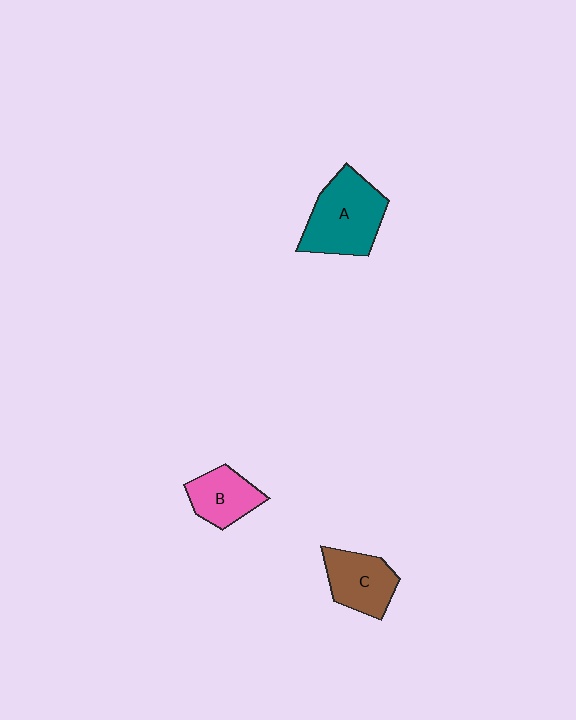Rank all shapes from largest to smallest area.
From largest to smallest: A (teal), C (brown), B (pink).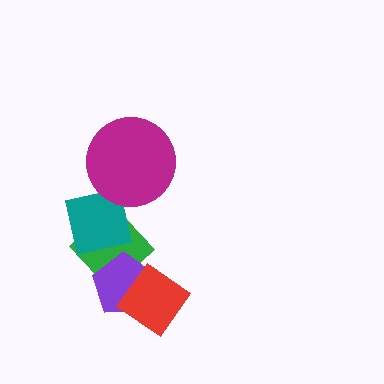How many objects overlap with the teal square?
2 objects overlap with the teal square.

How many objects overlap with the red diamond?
1 object overlaps with the red diamond.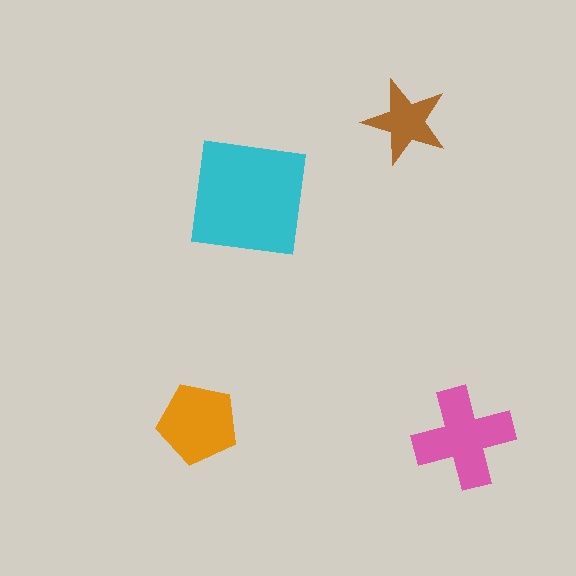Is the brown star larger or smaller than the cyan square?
Smaller.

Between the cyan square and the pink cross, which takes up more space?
The cyan square.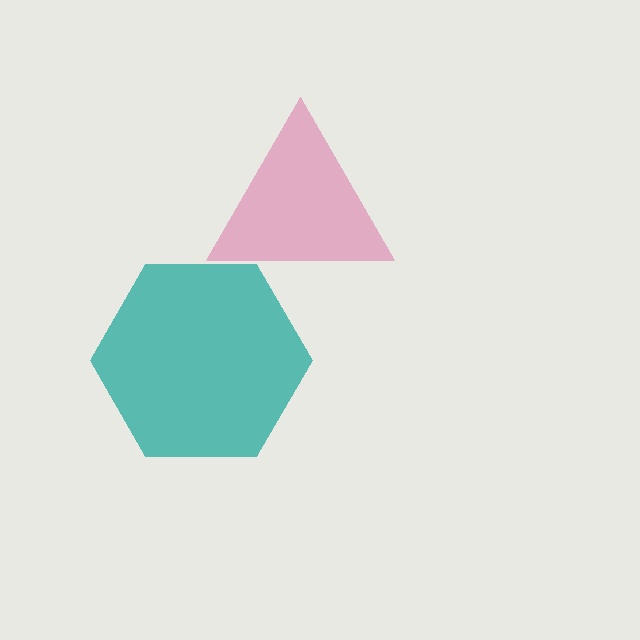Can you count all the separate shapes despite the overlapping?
Yes, there are 2 separate shapes.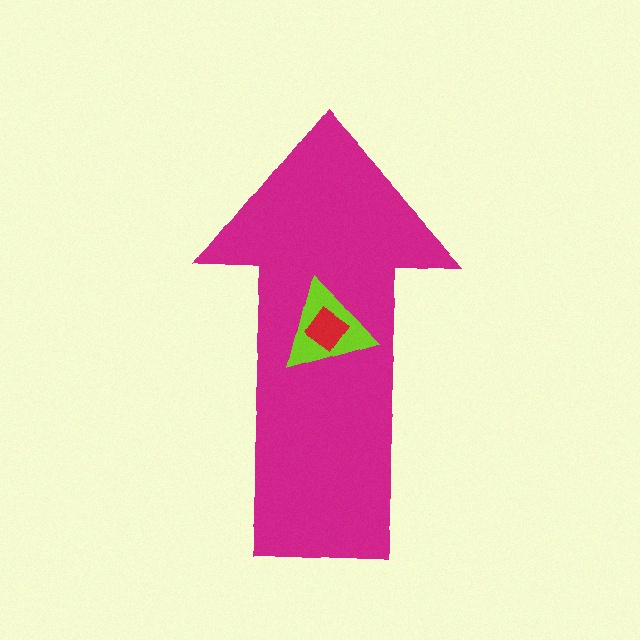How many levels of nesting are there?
3.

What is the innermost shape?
The red diamond.